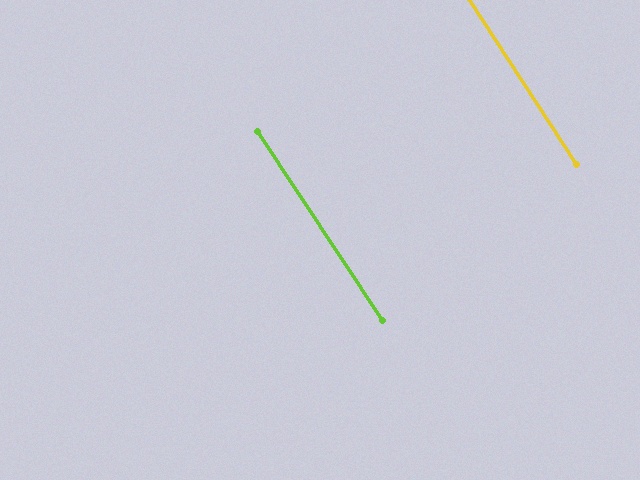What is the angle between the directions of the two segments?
Approximately 1 degree.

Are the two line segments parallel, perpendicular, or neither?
Parallel — their directions differ by only 0.6°.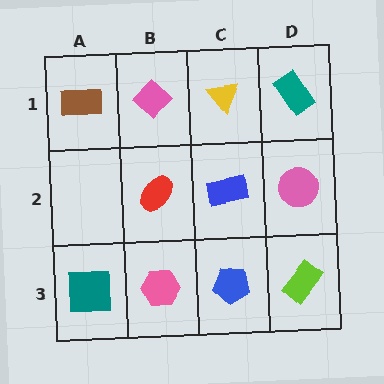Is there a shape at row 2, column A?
No, that cell is empty.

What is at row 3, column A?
A teal square.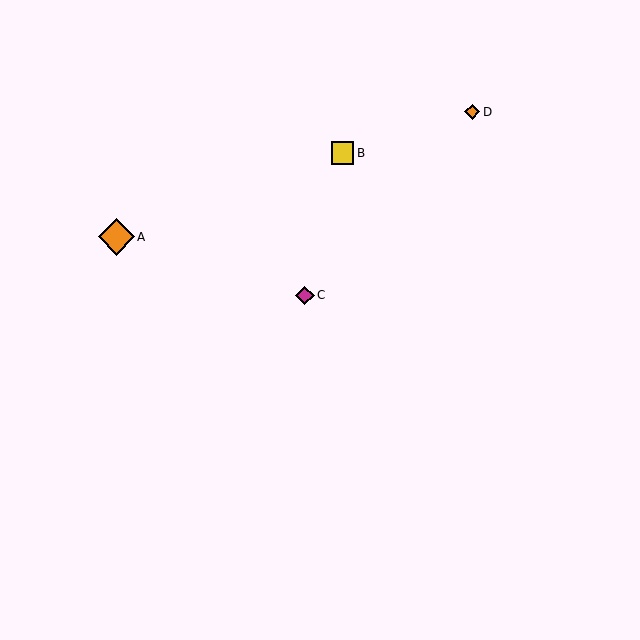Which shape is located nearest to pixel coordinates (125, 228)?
The orange diamond (labeled A) at (116, 237) is nearest to that location.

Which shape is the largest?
The orange diamond (labeled A) is the largest.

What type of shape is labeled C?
Shape C is a magenta diamond.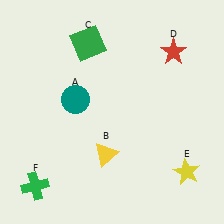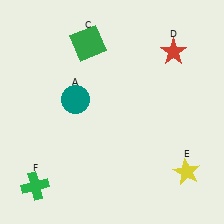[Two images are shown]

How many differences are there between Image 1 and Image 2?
There is 1 difference between the two images.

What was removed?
The yellow triangle (B) was removed in Image 2.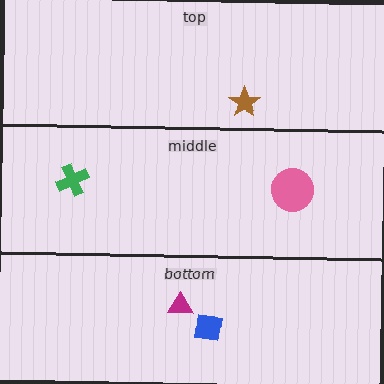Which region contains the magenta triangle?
The bottom region.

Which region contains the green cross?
The middle region.